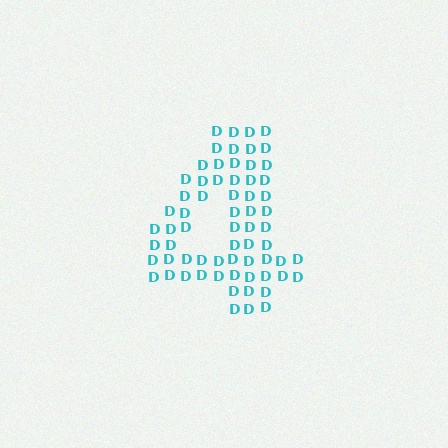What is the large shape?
The large shape is the digit 4.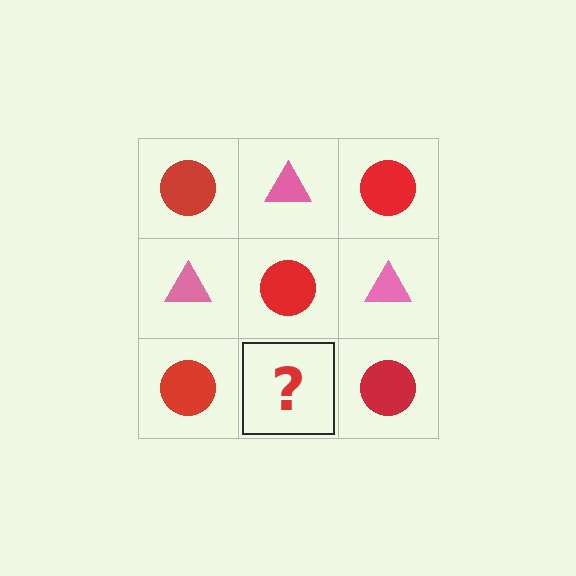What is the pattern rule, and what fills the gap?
The rule is that it alternates red circle and pink triangle in a checkerboard pattern. The gap should be filled with a pink triangle.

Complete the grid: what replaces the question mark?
The question mark should be replaced with a pink triangle.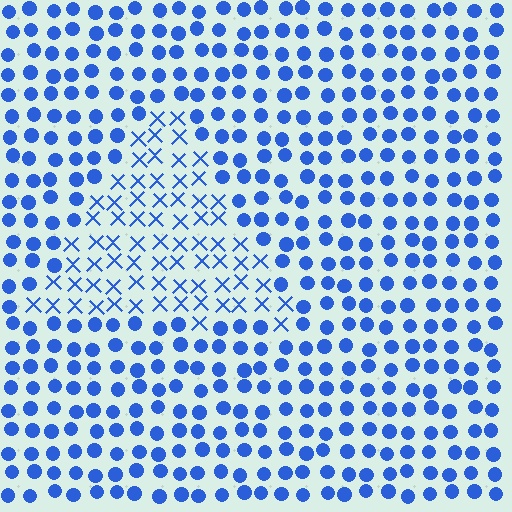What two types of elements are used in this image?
The image uses X marks inside the triangle region and circles outside it.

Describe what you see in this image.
The image is filled with small blue elements arranged in a uniform grid. A triangle-shaped region contains X marks, while the surrounding area contains circles. The boundary is defined purely by the change in element shape.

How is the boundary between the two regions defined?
The boundary is defined by a change in element shape: X marks inside vs. circles outside. All elements share the same color and spacing.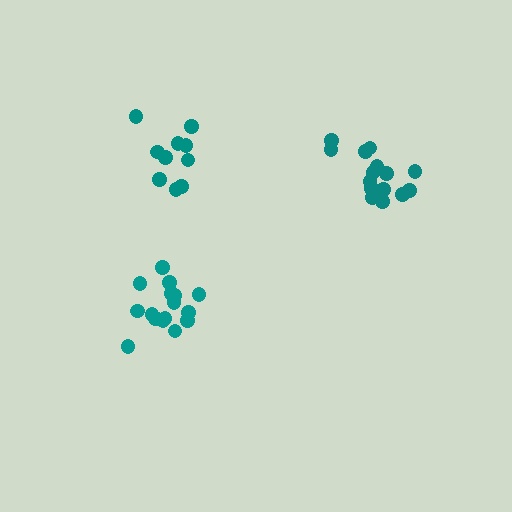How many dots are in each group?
Group 1: 15 dots, Group 2: 10 dots, Group 3: 16 dots (41 total).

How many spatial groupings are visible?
There are 3 spatial groupings.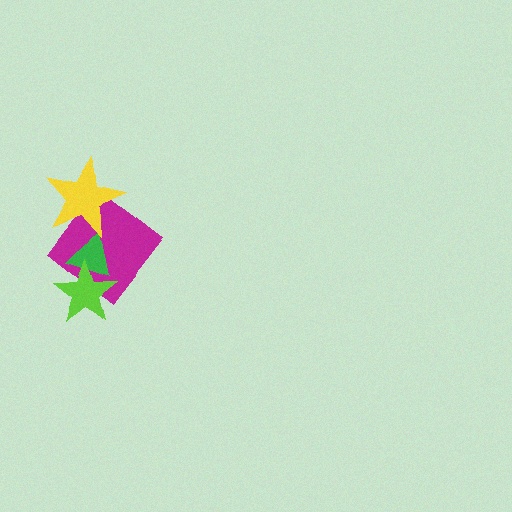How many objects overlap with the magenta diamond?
3 objects overlap with the magenta diamond.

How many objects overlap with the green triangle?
3 objects overlap with the green triangle.